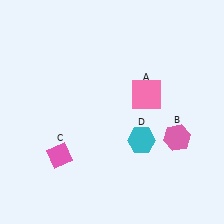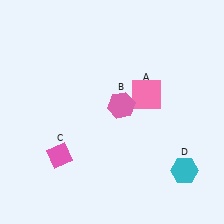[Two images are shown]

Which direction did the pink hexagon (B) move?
The pink hexagon (B) moved left.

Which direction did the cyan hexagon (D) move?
The cyan hexagon (D) moved right.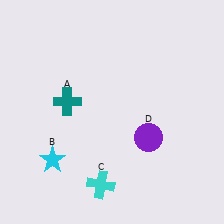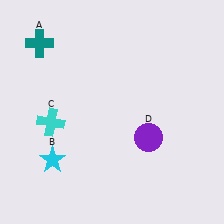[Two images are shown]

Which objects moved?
The objects that moved are: the teal cross (A), the cyan cross (C).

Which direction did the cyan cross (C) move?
The cyan cross (C) moved up.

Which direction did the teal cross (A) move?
The teal cross (A) moved up.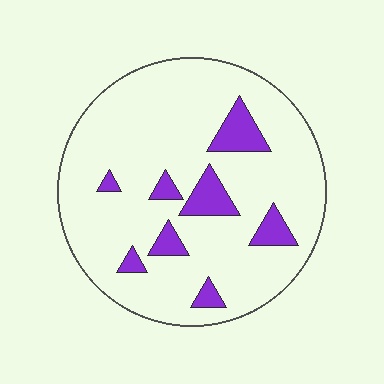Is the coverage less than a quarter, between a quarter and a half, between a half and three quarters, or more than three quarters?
Less than a quarter.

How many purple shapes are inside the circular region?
8.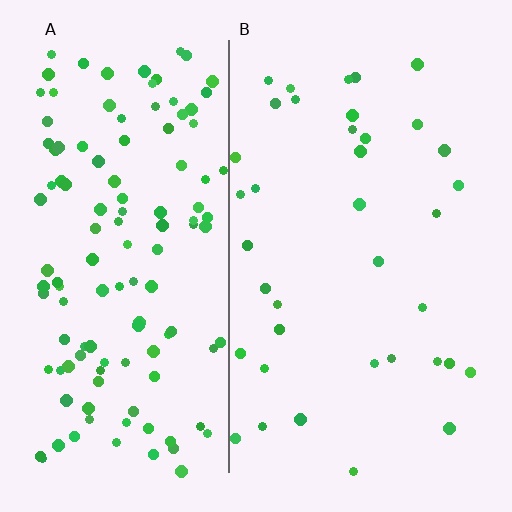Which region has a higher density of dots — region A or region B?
A (the left).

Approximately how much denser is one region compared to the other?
Approximately 3.4× — region A over region B.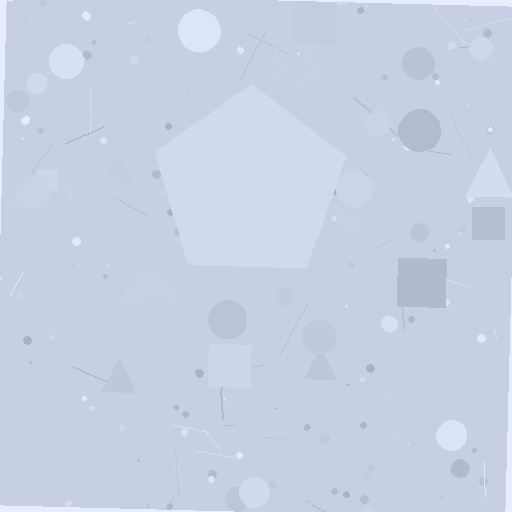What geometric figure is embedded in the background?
A pentagon is embedded in the background.